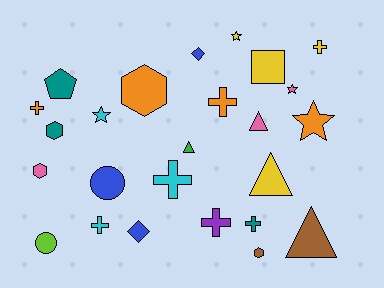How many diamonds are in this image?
There are 2 diamonds.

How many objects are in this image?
There are 25 objects.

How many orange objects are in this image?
There are 4 orange objects.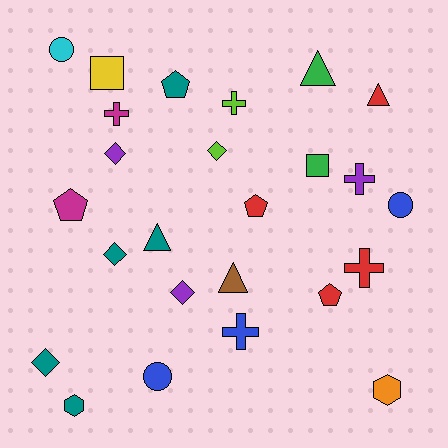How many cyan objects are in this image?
There is 1 cyan object.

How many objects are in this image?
There are 25 objects.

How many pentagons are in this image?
There are 4 pentagons.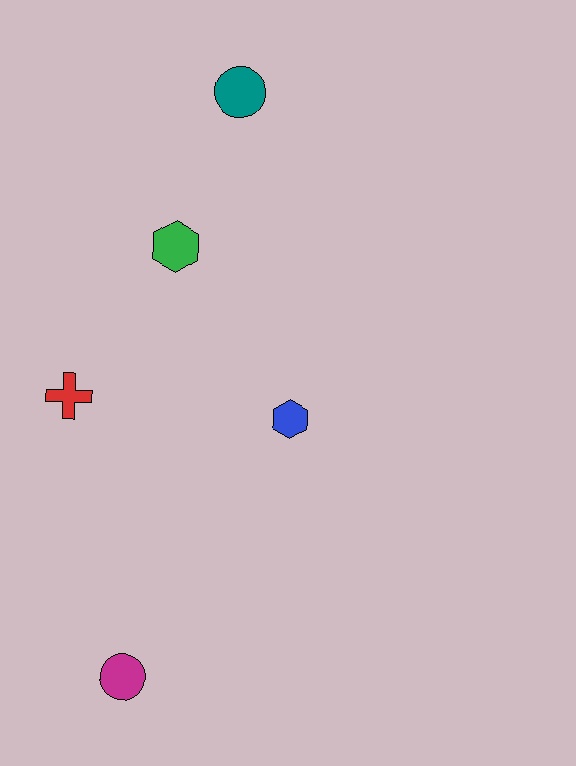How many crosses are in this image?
There is 1 cross.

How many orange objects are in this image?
There are no orange objects.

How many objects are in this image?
There are 5 objects.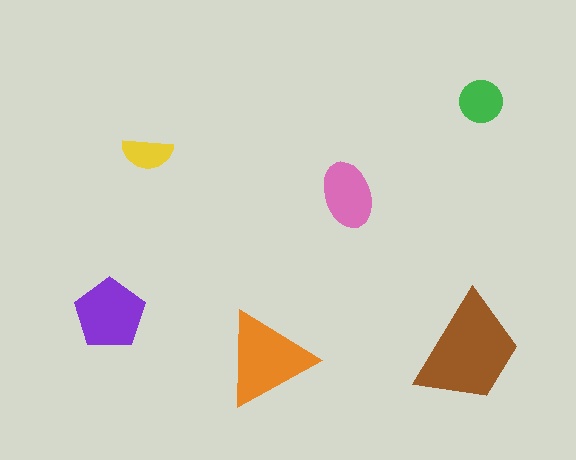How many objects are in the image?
There are 6 objects in the image.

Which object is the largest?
The brown trapezoid.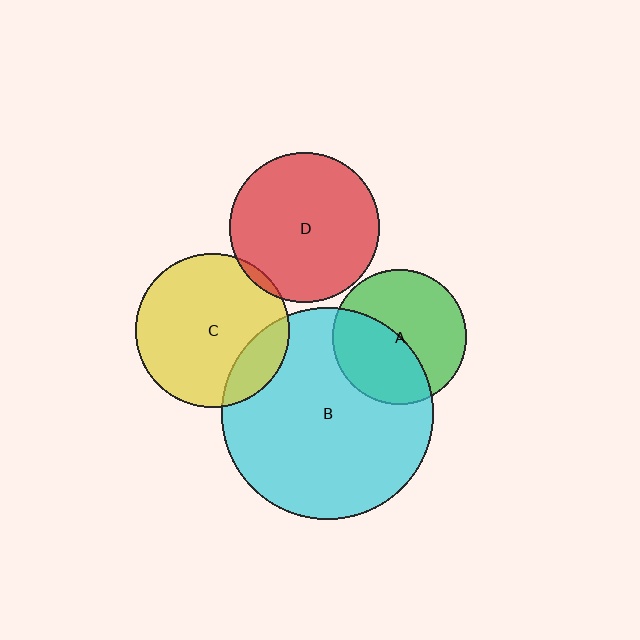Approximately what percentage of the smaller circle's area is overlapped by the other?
Approximately 15%.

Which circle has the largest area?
Circle B (cyan).